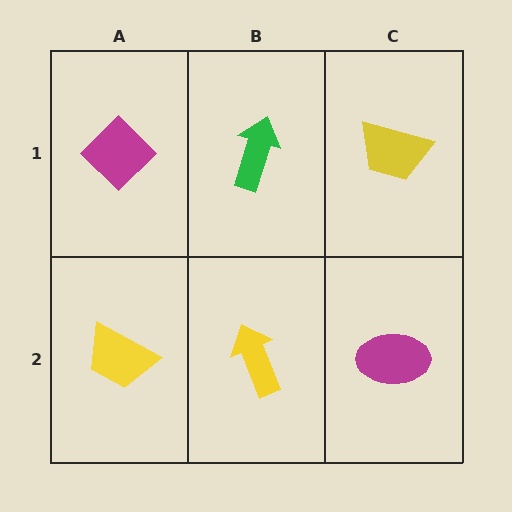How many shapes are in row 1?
3 shapes.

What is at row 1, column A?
A magenta diamond.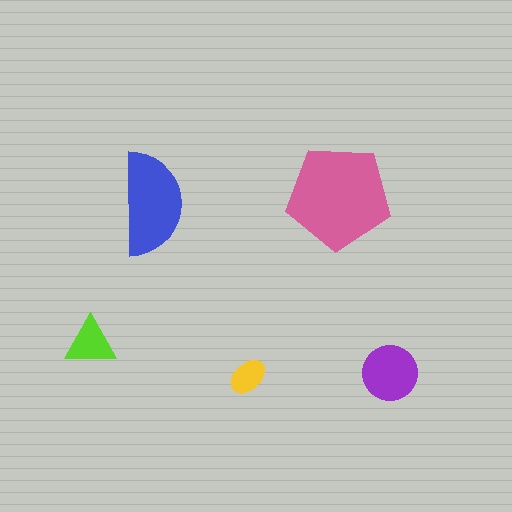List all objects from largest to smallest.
The pink pentagon, the blue semicircle, the purple circle, the lime triangle, the yellow ellipse.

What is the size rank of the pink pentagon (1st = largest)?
1st.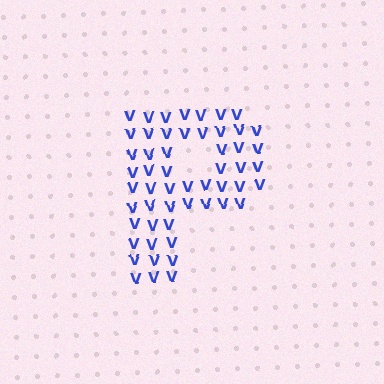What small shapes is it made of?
It is made of small letter V's.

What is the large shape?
The large shape is the letter P.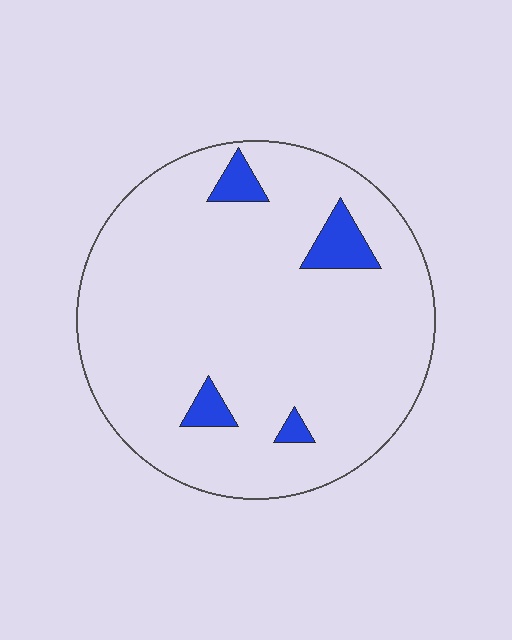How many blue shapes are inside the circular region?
4.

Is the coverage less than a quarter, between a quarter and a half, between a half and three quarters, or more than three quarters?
Less than a quarter.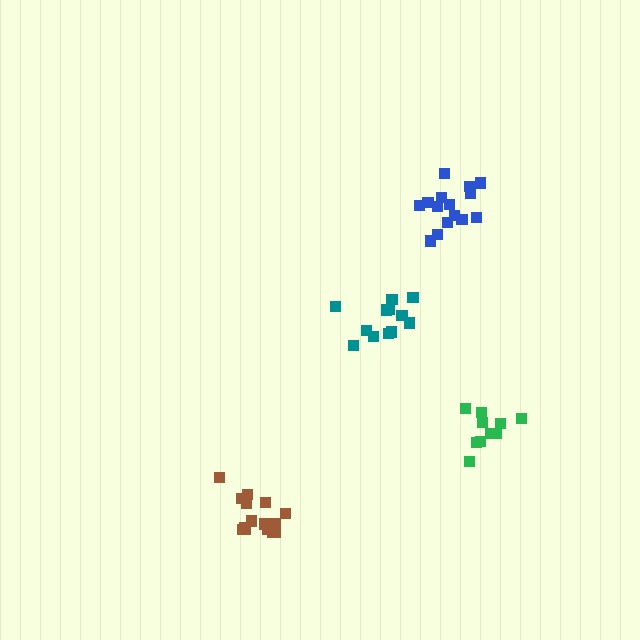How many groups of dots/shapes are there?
There are 4 groups.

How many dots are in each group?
Group 1: 12 dots, Group 2: 15 dots, Group 3: 10 dots, Group 4: 15 dots (52 total).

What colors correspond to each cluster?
The clusters are colored: teal, blue, green, brown.